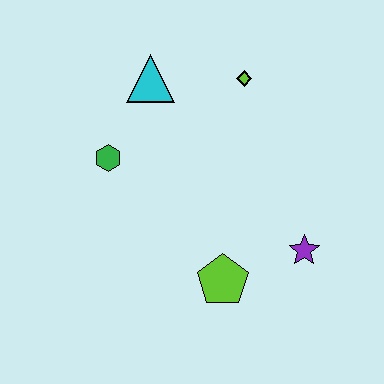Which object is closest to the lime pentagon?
The purple star is closest to the lime pentagon.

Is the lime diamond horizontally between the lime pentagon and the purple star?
Yes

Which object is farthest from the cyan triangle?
The purple star is farthest from the cyan triangle.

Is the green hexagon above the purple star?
Yes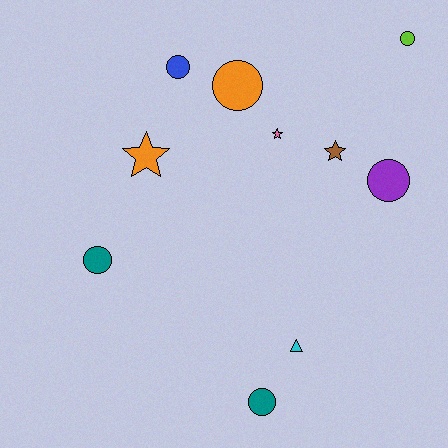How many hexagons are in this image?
There are no hexagons.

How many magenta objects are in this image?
There are no magenta objects.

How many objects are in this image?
There are 10 objects.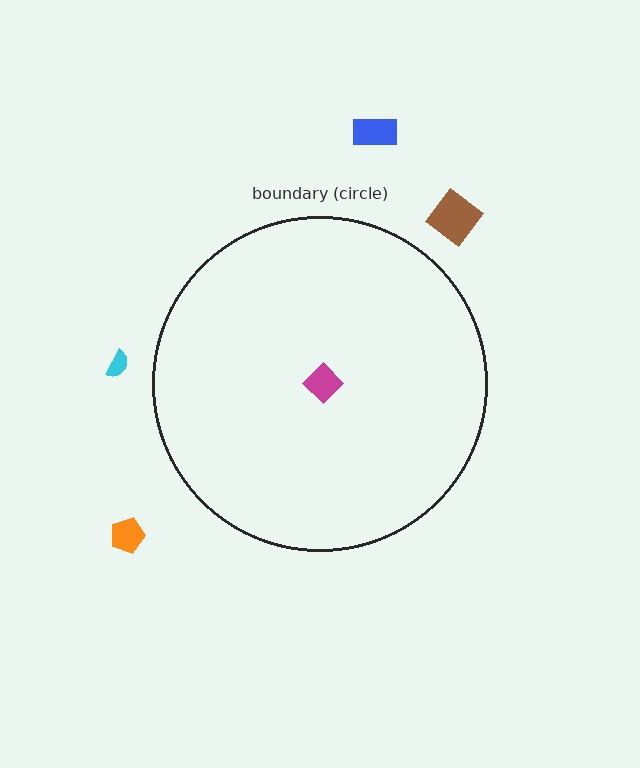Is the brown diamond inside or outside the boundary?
Outside.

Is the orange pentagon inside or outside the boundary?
Outside.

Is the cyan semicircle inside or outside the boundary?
Outside.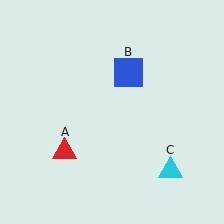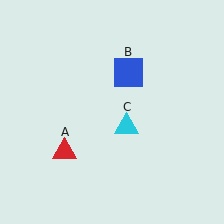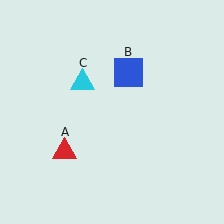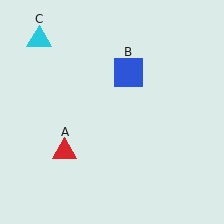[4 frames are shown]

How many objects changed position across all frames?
1 object changed position: cyan triangle (object C).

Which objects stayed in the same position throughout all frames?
Red triangle (object A) and blue square (object B) remained stationary.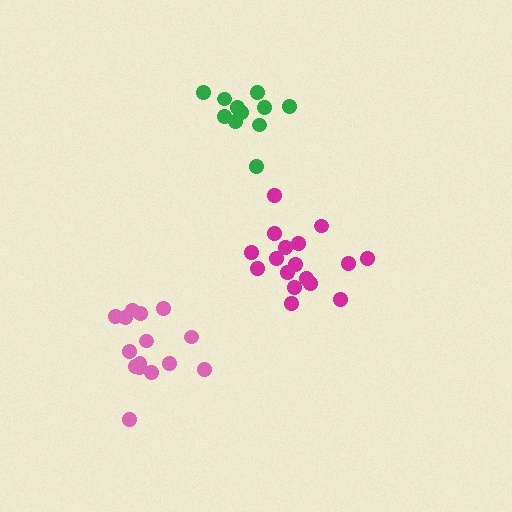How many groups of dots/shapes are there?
There are 3 groups.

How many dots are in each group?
Group 1: 15 dots, Group 2: 17 dots, Group 3: 11 dots (43 total).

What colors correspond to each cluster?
The clusters are colored: pink, magenta, green.